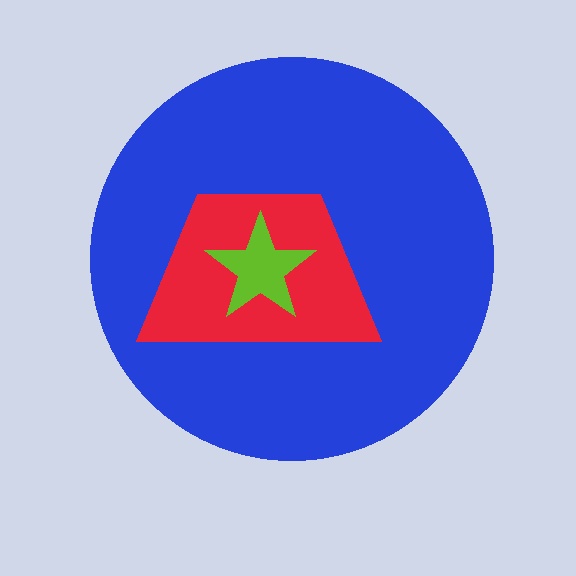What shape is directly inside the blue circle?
The red trapezoid.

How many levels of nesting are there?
3.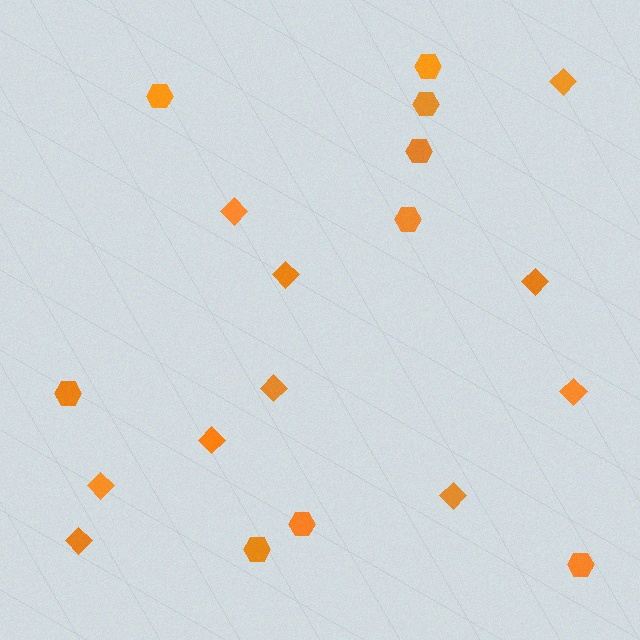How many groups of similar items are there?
There are 2 groups: one group of diamonds (10) and one group of hexagons (9).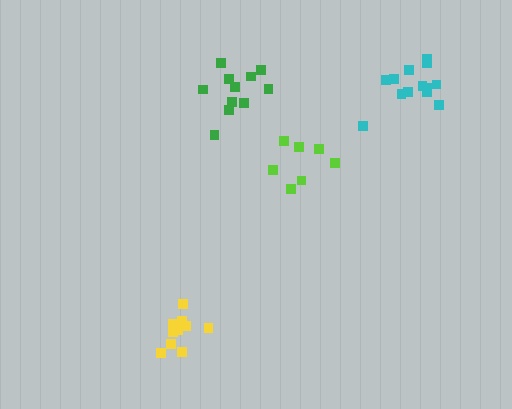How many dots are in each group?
Group 1: 13 dots, Group 2: 7 dots, Group 3: 11 dots, Group 4: 10 dots (41 total).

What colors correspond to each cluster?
The clusters are colored: cyan, lime, green, yellow.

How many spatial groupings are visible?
There are 4 spatial groupings.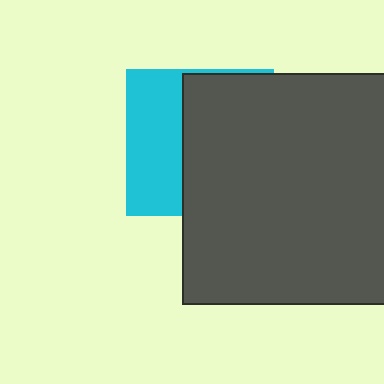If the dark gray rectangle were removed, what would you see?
You would see the complete cyan square.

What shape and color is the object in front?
The object in front is a dark gray rectangle.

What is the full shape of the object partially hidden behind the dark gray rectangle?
The partially hidden object is a cyan square.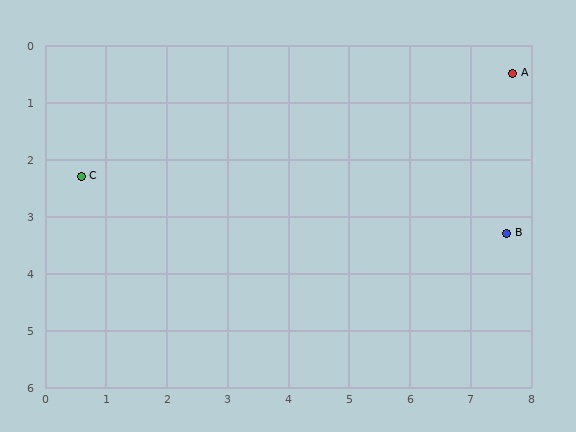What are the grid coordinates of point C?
Point C is at approximately (0.6, 2.3).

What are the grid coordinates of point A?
Point A is at approximately (7.7, 0.5).